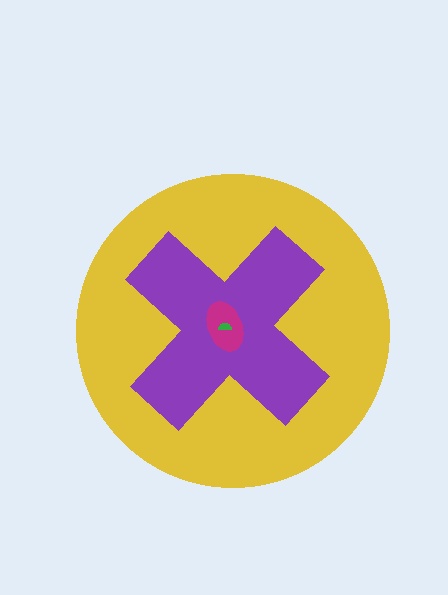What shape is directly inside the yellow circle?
The purple cross.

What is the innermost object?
The green semicircle.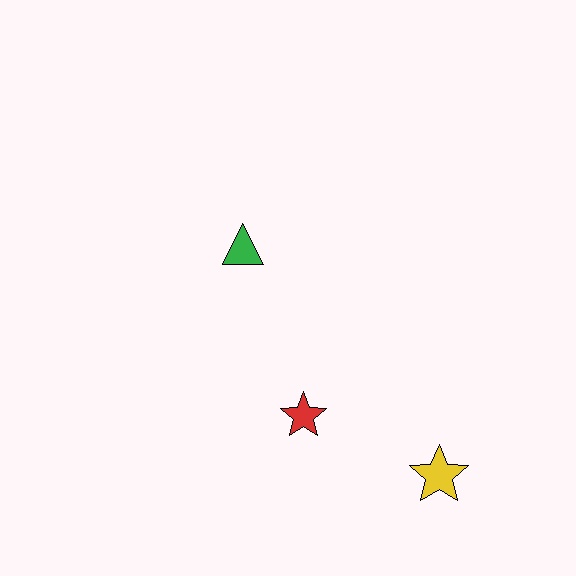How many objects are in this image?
There are 3 objects.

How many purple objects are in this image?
There are no purple objects.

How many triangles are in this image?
There is 1 triangle.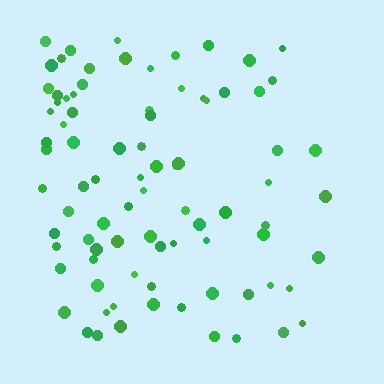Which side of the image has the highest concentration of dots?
The left.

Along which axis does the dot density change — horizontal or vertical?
Horizontal.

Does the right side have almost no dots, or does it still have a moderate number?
Still a moderate number, just noticeably fewer than the left.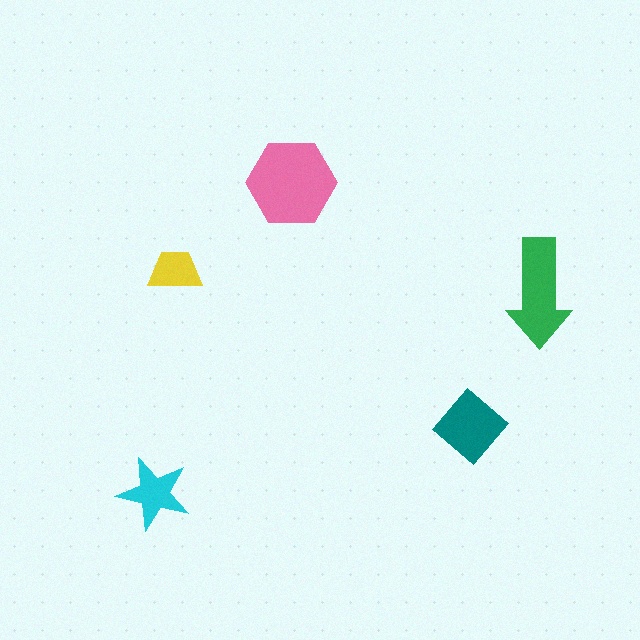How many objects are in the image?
There are 5 objects in the image.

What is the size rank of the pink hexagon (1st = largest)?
1st.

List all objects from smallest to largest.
The yellow trapezoid, the cyan star, the teal diamond, the green arrow, the pink hexagon.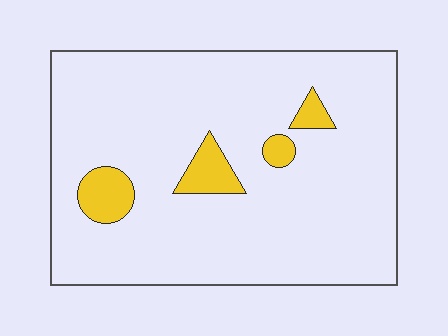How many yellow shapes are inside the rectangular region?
4.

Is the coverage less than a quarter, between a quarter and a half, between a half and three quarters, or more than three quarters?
Less than a quarter.